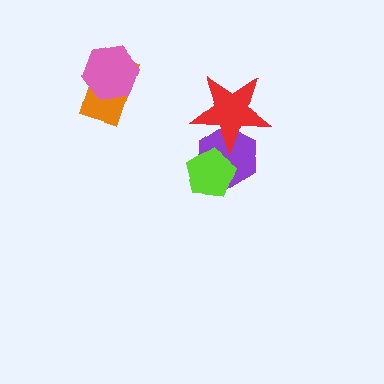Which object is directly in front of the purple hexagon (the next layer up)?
The lime pentagon is directly in front of the purple hexagon.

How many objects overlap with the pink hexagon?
1 object overlaps with the pink hexagon.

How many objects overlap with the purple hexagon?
2 objects overlap with the purple hexagon.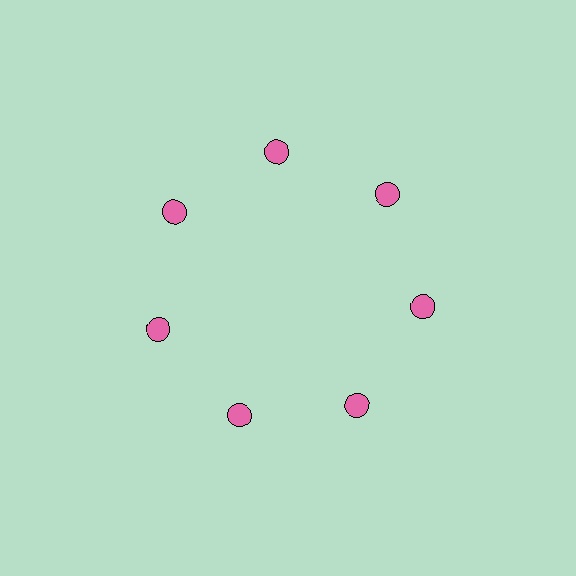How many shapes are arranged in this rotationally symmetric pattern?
There are 7 shapes, arranged in 7 groups of 1.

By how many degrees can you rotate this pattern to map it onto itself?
The pattern maps onto itself every 51 degrees of rotation.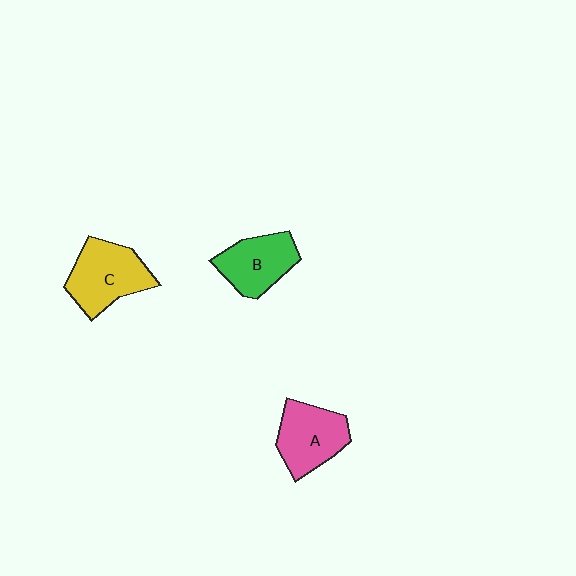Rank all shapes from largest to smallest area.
From largest to smallest: C (yellow), A (pink), B (green).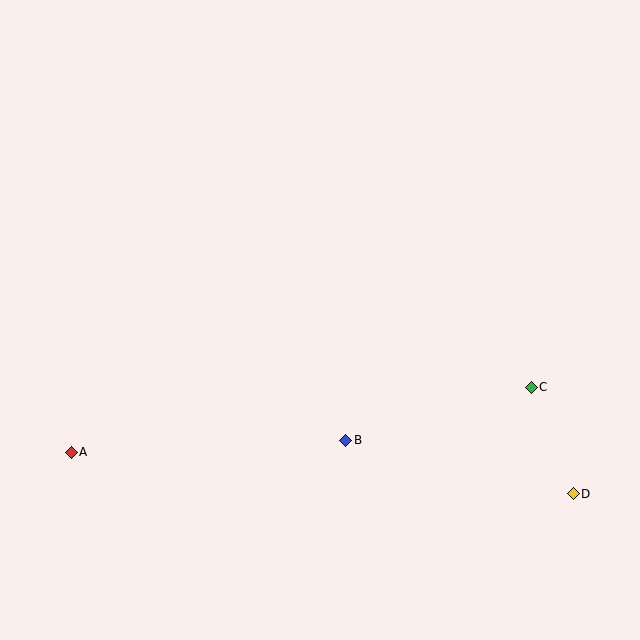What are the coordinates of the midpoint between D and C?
The midpoint between D and C is at (552, 441).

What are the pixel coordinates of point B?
Point B is at (346, 440).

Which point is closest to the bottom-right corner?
Point D is closest to the bottom-right corner.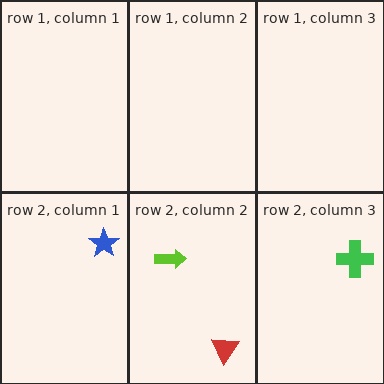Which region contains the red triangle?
The row 2, column 2 region.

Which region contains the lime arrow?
The row 2, column 2 region.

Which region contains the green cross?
The row 2, column 3 region.